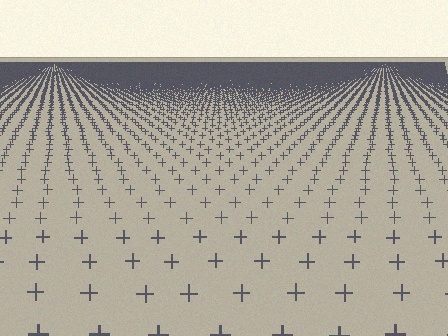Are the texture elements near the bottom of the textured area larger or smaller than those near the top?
Larger. Near the bottom, elements are closer to the viewer and appear at a bigger on-screen size.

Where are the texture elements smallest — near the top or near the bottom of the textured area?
Near the top.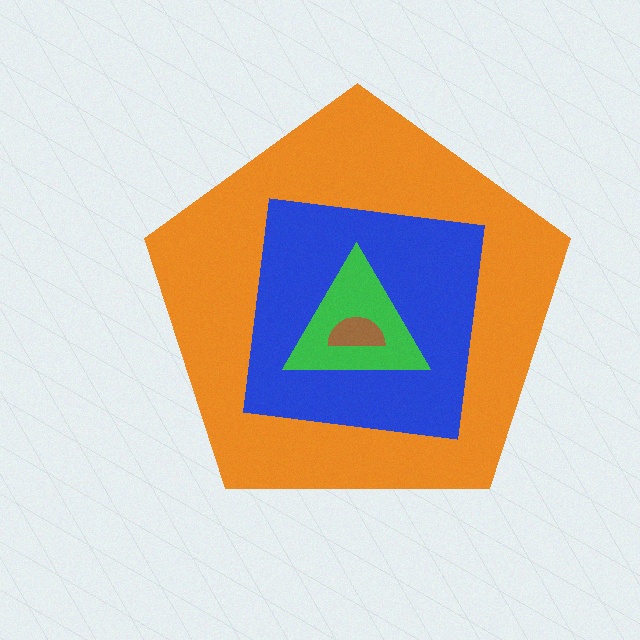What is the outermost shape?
The orange pentagon.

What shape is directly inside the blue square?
The green triangle.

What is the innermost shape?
The brown semicircle.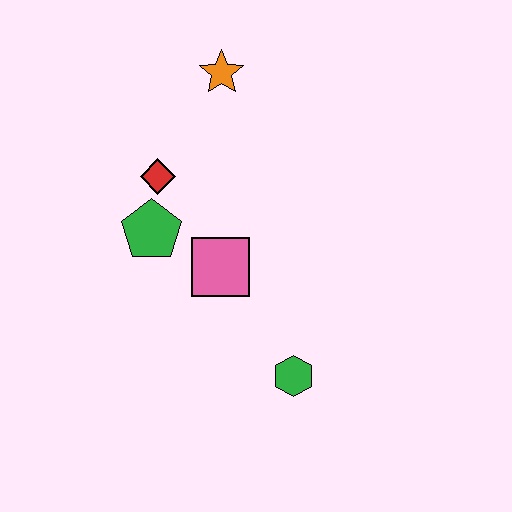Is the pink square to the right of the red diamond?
Yes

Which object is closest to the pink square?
The green pentagon is closest to the pink square.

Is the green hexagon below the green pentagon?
Yes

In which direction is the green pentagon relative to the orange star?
The green pentagon is below the orange star.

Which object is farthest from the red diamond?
The green hexagon is farthest from the red diamond.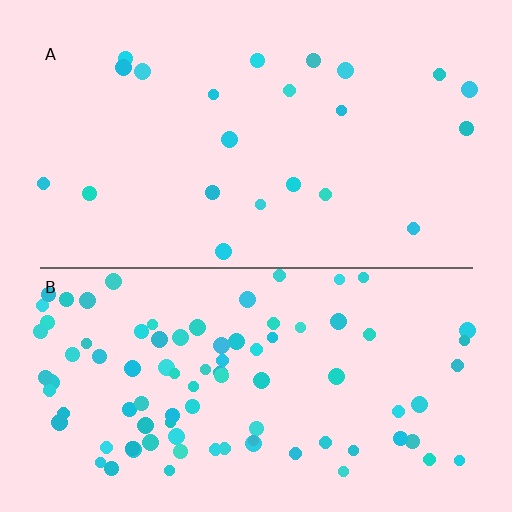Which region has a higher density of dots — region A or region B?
B (the bottom).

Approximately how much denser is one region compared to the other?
Approximately 4.0× — region B over region A.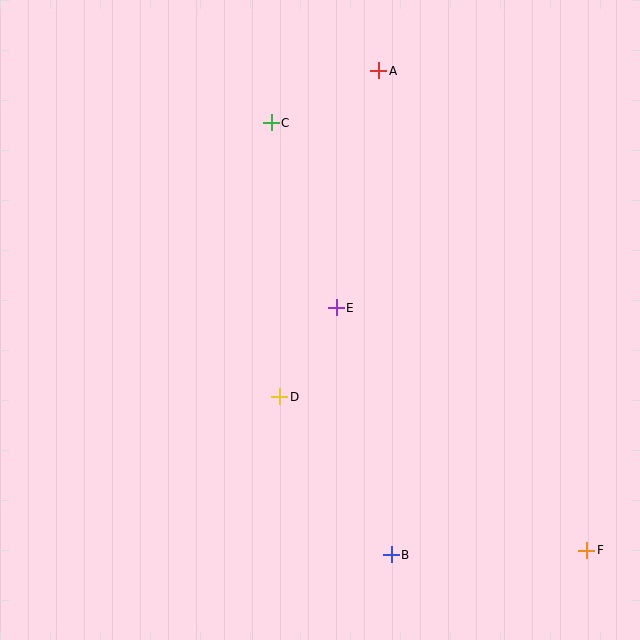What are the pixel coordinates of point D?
Point D is at (280, 397).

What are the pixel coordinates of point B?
Point B is at (391, 555).